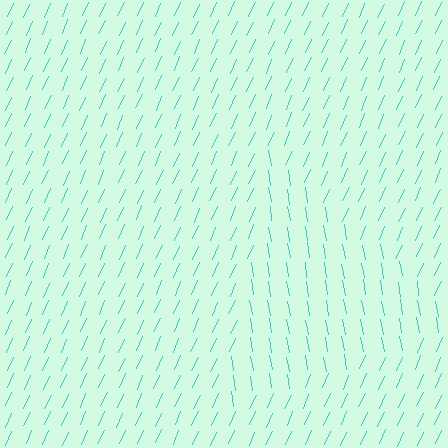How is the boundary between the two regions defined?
The boundary is defined purely by a change in line orientation (approximately 33 degrees difference). All lines are the same color and thickness.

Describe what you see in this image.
The image is filled with small cyan line segments. A triangle region in the image has lines oriented differently from the surrounding lines, creating a visible texture boundary.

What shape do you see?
I see a triangle.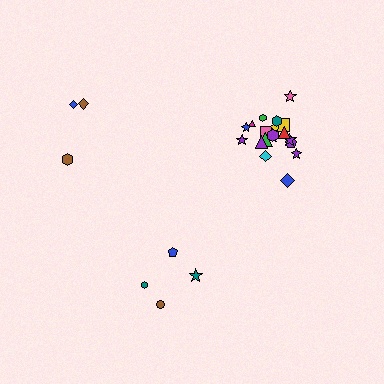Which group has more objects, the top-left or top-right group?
The top-right group.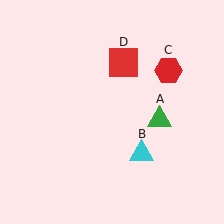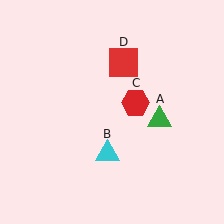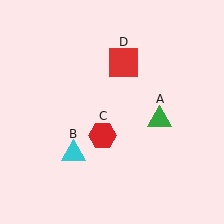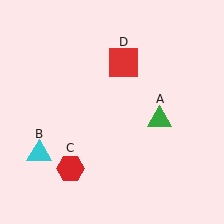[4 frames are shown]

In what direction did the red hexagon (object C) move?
The red hexagon (object C) moved down and to the left.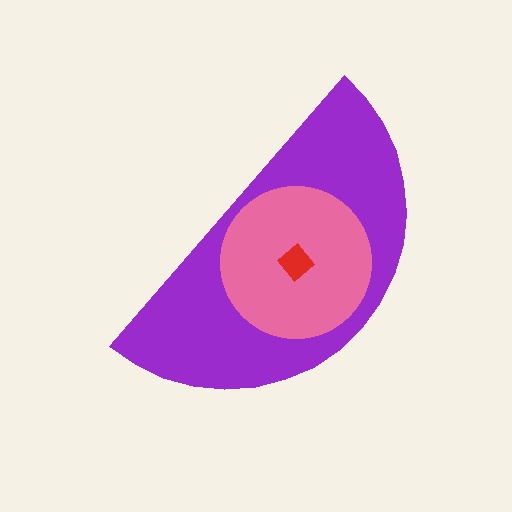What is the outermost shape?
The purple semicircle.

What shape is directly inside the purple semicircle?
The pink circle.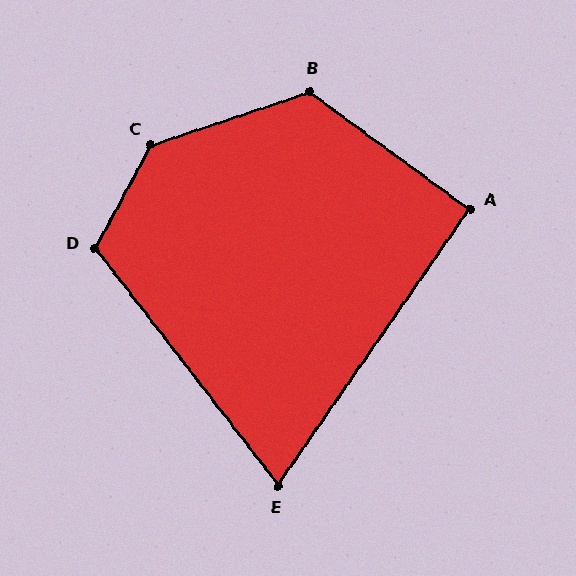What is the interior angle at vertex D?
Approximately 113 degrees (obtuse).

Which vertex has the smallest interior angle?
E, at approximately 73 degrees.